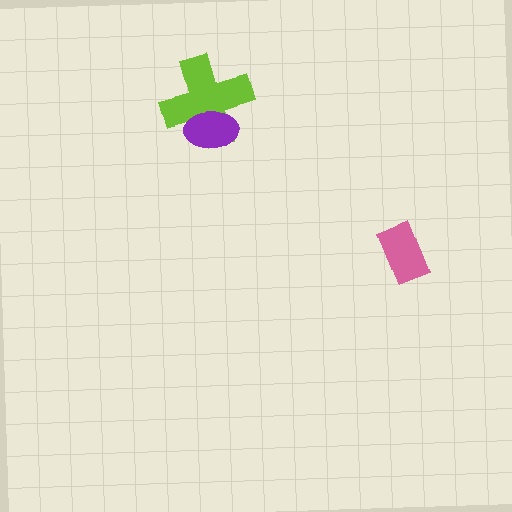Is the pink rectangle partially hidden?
No, no other shape covers it.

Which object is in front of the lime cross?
The purple ellipse is in front of the lime cross.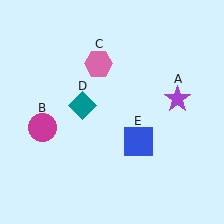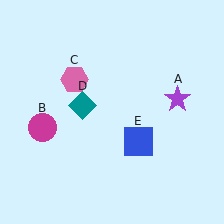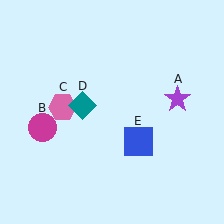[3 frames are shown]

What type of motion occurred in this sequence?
The pink hexagon (object C) rotated counterclockwise around the center of the scene.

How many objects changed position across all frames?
1 object changed position: pink hexagon (object C).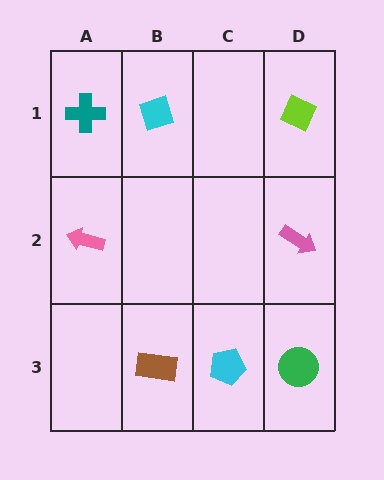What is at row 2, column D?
A pink arrow.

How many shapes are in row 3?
3 shapes.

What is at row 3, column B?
A brown rectangle.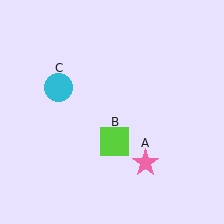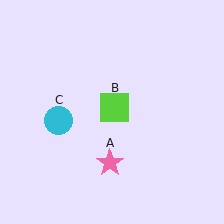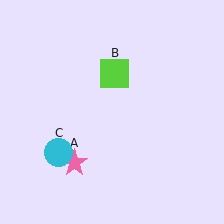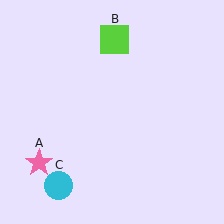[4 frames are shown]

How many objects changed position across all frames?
3 objects changed position: pink star (object A), lime square (object B), cyan circle (object C).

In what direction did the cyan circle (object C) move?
The cyan circle (object C) moved down.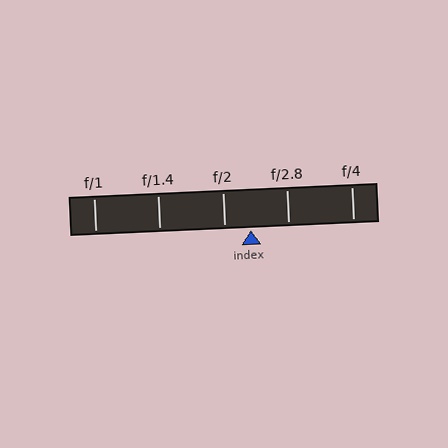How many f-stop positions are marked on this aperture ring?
There are 5 f-stop positions marked.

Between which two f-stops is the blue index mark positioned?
The index mark is between f/2 and f/2.8.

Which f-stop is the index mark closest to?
The index mark is closest to f/2.